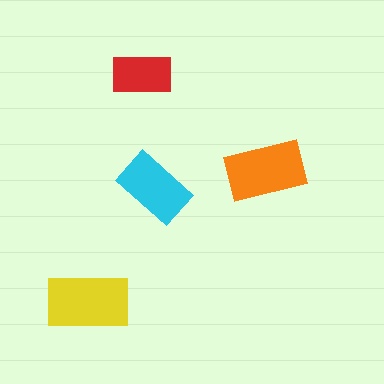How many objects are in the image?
There are 4 objects in the image.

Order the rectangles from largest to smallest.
the yellow one, the orange one, the cyan one, the red one.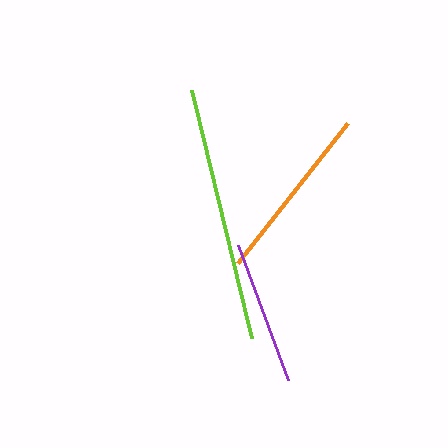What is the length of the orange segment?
The orange segment is approximately 178 pixels long.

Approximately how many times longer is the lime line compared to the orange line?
The lime line is approximately 1.4 times the length of the orange line.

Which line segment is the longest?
The lime line is the longest at approximately 254 pixels.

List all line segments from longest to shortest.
From longest to shortest: lime, orange, purple.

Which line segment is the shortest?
The purple line is the shortest at approximately 144 pixels.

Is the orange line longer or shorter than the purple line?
The orange line is longer than the purple line.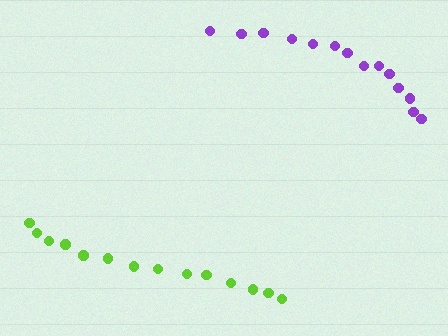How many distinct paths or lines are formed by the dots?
There are 2 distinct paths.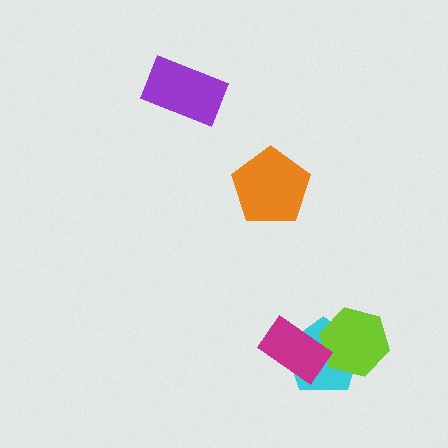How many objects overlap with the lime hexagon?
2 objects overlap with the lime hexagon.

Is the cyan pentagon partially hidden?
Yes, it is partially covered by another shape.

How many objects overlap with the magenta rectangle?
2 objects overlap with the magenta rectangle.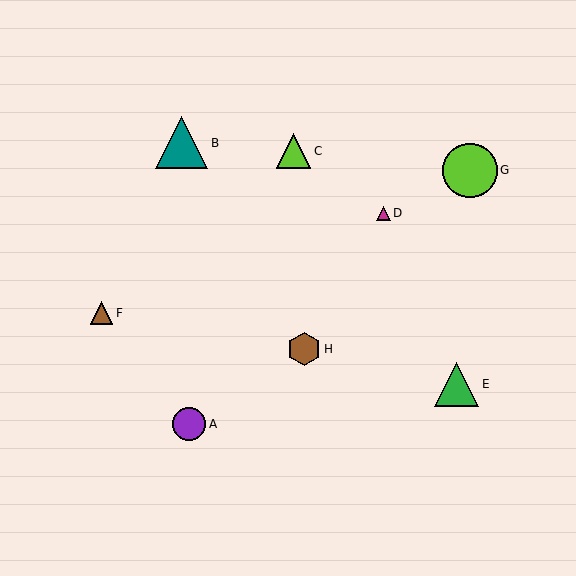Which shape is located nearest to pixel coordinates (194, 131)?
The teal triangle (labeled B) at (181, 143) is nearest to that location.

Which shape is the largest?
The lime circle (labeled G) is the largest.